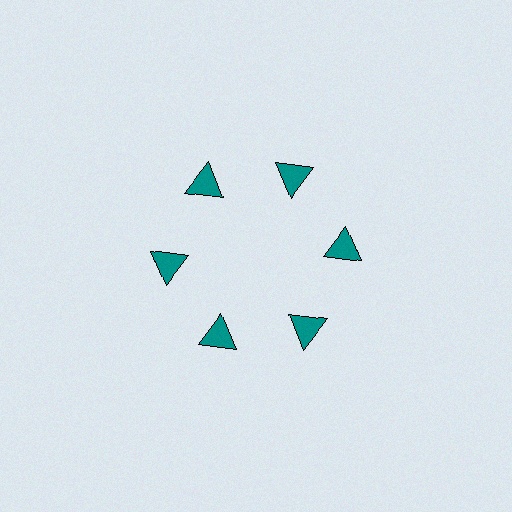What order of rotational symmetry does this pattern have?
This pattern has 6-fold rotational symmetry.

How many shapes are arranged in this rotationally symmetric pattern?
There are 6 shapes, arranged in 6 groups of 1.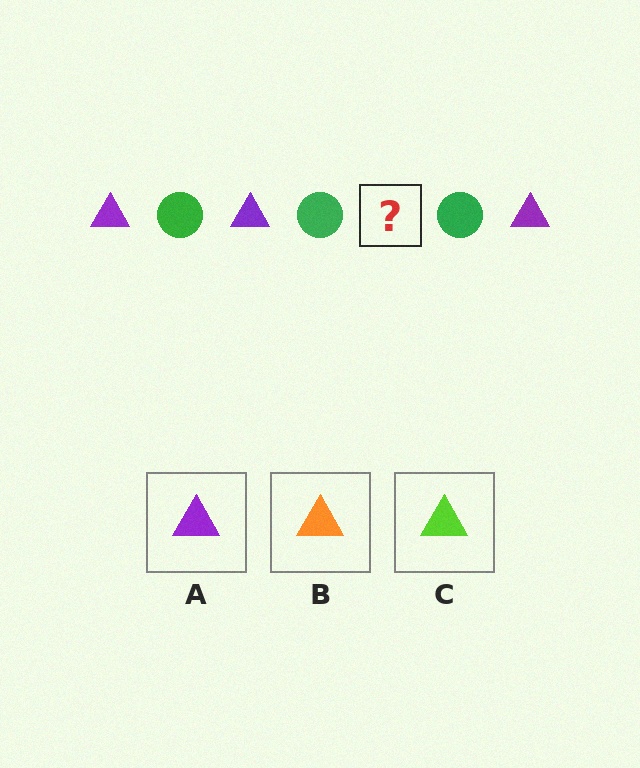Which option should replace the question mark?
Option A.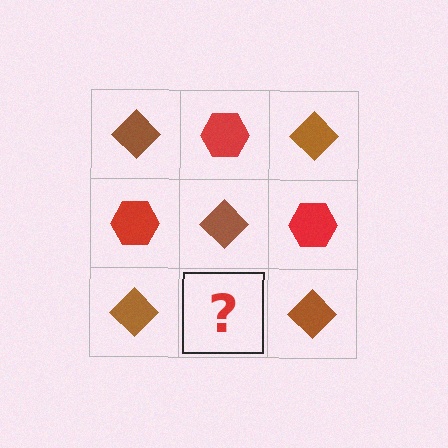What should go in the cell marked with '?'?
The missing cell should contain a red hexagon.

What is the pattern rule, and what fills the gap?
The rule is that it alternates brown diamond and red hexagon in a checkerboard pattern. The gap should be filled with a red hexagon.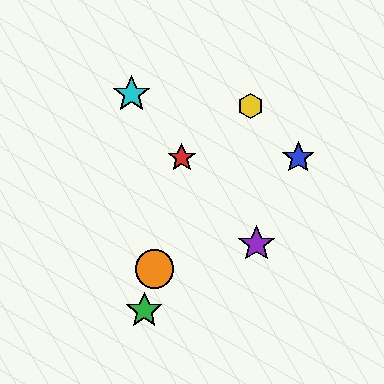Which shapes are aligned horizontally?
The red star, the blue star are aligned horizontally.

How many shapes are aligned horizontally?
2 shapes (the red star, the blue star) are aligned horizontally.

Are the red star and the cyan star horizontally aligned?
No, the red star is at y≈158 and the cyan star is at y≈94.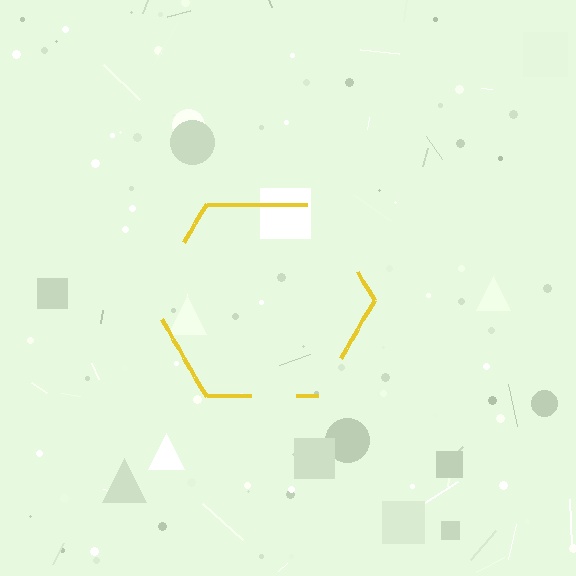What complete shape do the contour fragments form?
The contour fragments form a hexagon.